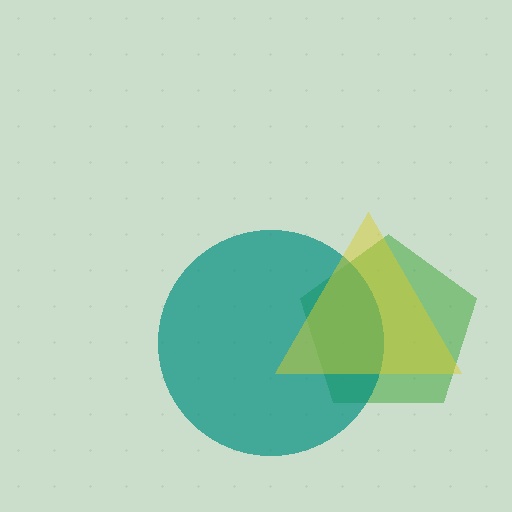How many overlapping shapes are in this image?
There are 3 overlapping shapes in the image.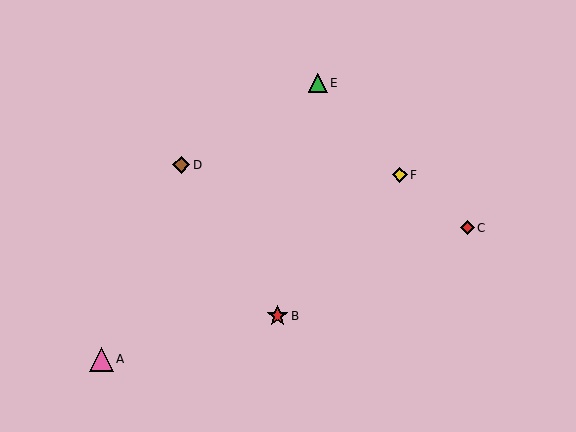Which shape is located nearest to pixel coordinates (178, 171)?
The brown diamond (labeled D) at (181, 165) is nearest to that location.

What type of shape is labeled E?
Shape E is a green triangle.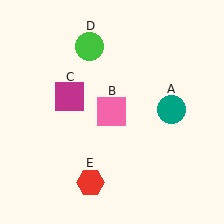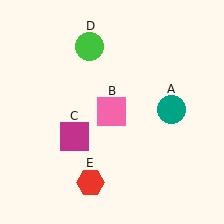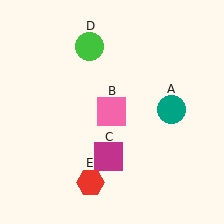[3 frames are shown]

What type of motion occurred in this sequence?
The magenta square (object C) rotated counterclockwise around the center of the scene.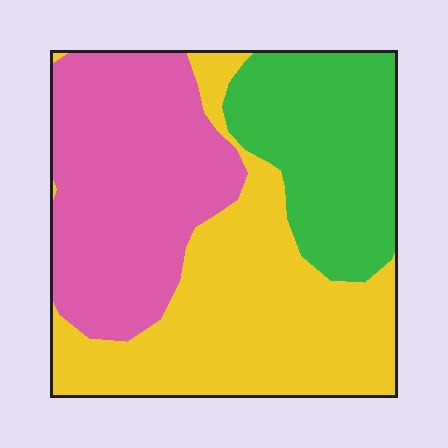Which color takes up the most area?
Yellow, at roughly 40%.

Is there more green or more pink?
Pink.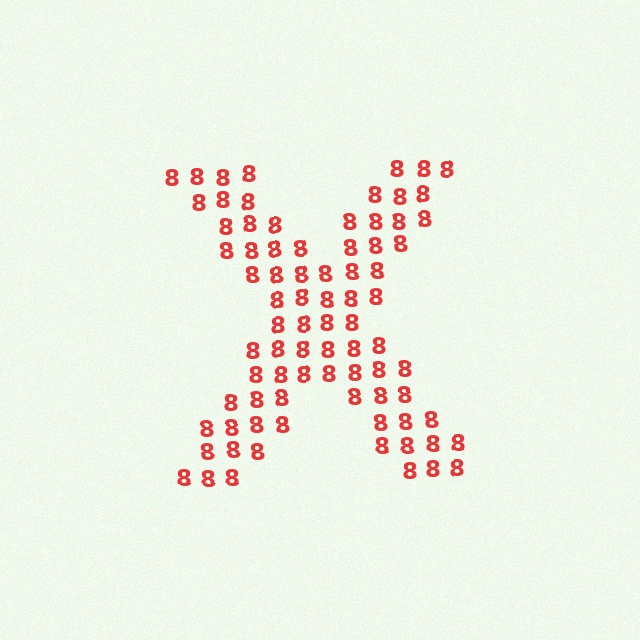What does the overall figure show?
The overall figure shows the letter X.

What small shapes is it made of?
It is made of small digit 8's.